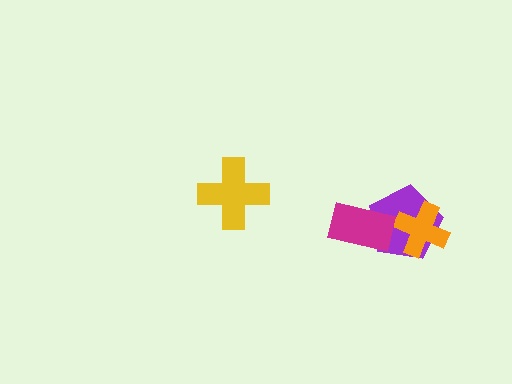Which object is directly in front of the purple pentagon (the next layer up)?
The orange cross is directly in front of the purple pentagon.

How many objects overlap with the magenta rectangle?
1 object overlaps with the magenta rectangle.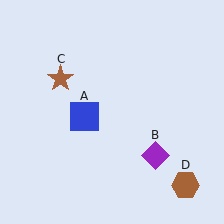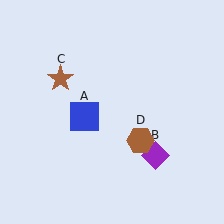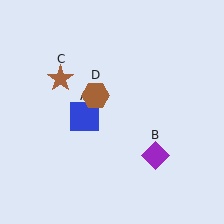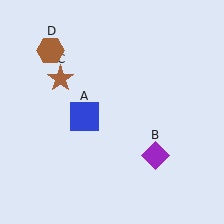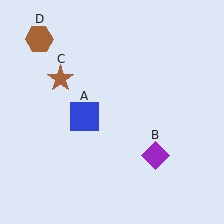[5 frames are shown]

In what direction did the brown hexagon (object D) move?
The brown hexagon (object D) moved up and to the left.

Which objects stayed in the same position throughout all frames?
Blue square (object A) and purple diamond (object B) and brown star (object C) remained stationary.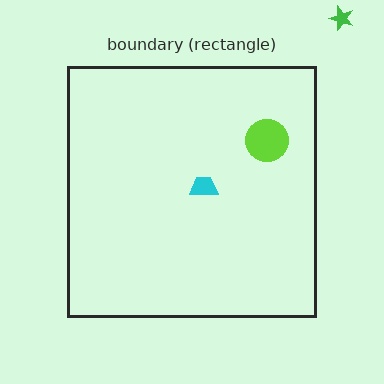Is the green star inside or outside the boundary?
Outside.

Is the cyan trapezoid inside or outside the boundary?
Inside.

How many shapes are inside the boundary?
2 inside, 1 outside.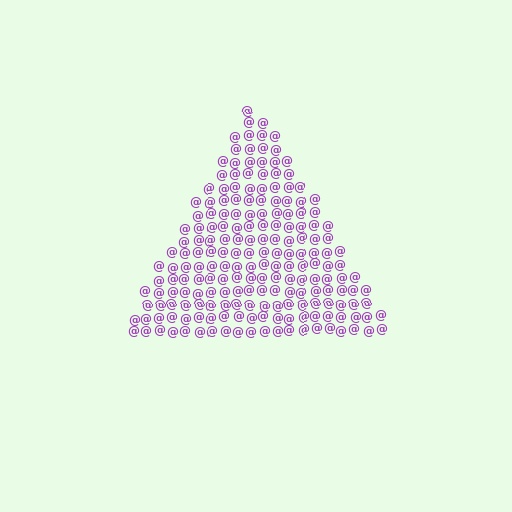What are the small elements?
The small elements are at signs.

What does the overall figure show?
The overall figure shows a triangle.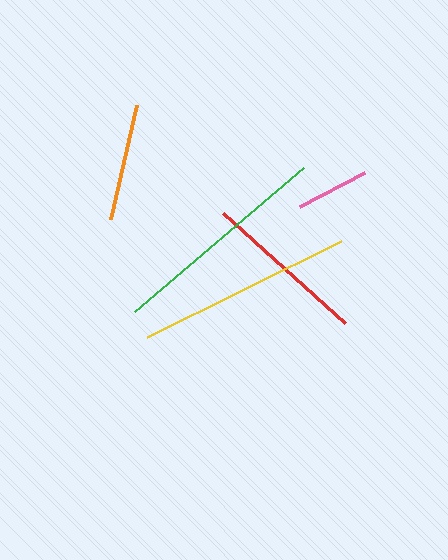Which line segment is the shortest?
The pink line is the shortest at approximately 74 pixels.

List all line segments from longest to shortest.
From longest to shortest: green, yellow, red, orange, pink.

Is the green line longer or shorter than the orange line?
The green line is longer than the orange line.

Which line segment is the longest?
The green line is the longest at approximately 222 pixels.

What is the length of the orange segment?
The orange segment is approximately 117 pixels long.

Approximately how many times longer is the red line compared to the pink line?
The red line is approximately 2.2 times the length of the pink line.